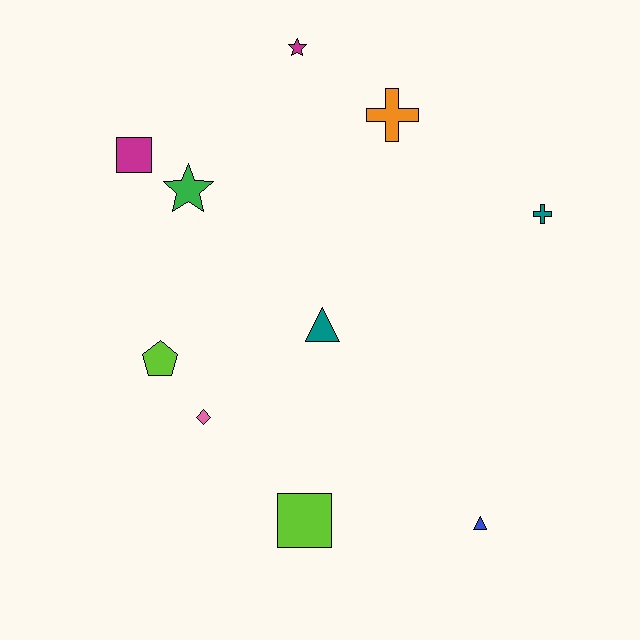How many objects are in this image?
There are 10 objects.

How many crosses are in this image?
There are 2 crosses.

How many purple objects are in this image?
There are no purple objects.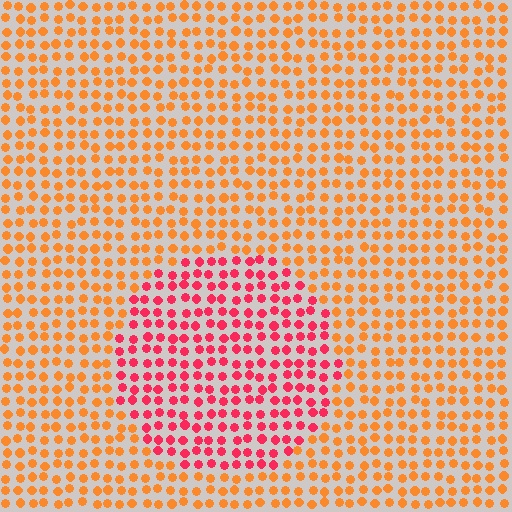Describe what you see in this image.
The image is filled with small orange elements in a uniform arrangement. A circle-shaped region is visible where the elements are tinted to a slightly different hue, forming a subtle color boundary.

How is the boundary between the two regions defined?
The boundary is defined purely by a slight shift in hue (about 42 degrees). Spacing, size, and orientation are identical on both sides.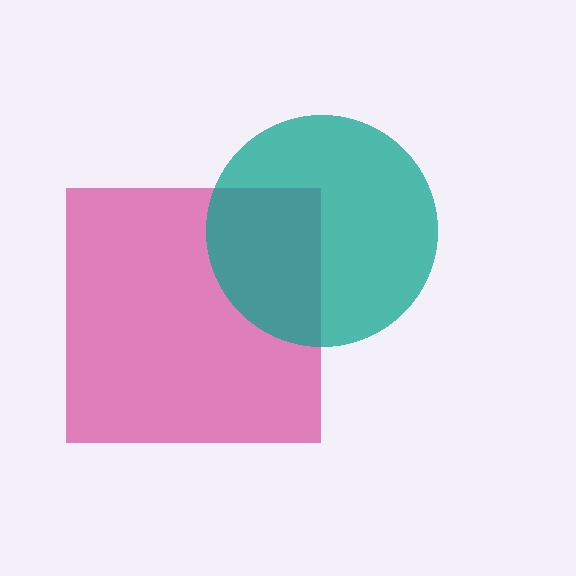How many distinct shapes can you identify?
There are 2 distinct shapes: a magenta square, a teal circle.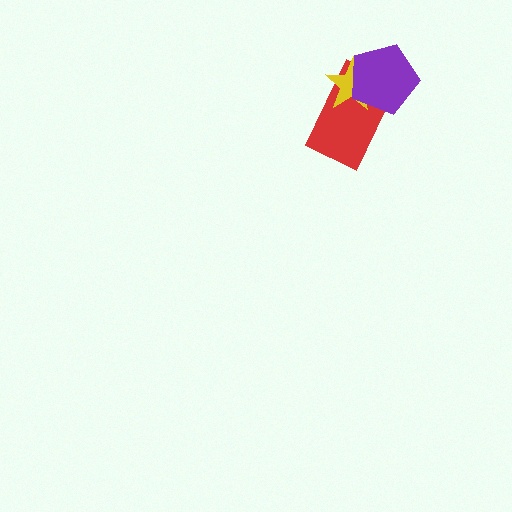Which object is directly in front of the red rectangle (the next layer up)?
The yellow star is directly in front of the red rectangle.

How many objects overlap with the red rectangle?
2 objects overlap with the red rectangle.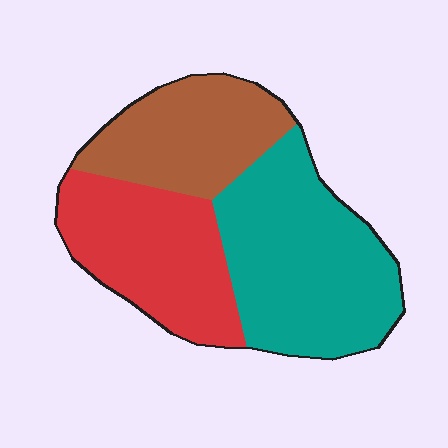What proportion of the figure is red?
Red covers around 30% of the figure.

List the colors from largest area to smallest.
From largest to smallest: teal, red, brown.